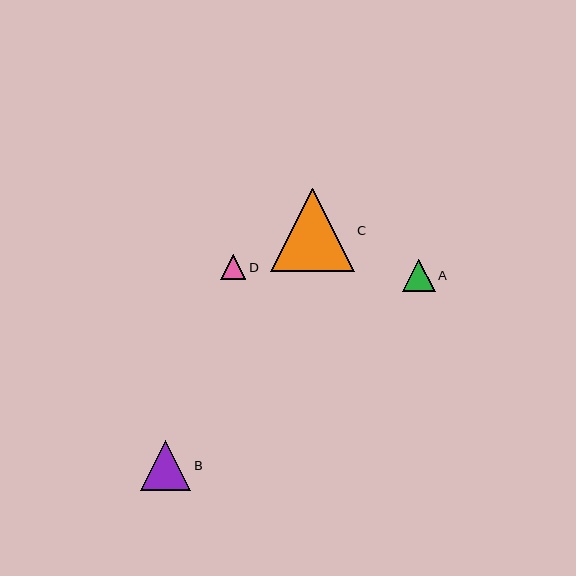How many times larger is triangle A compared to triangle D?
Triangle A is approximately 1.3 times the size of triangle D.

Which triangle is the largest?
Triangle C is the largest with a size of approximately 84 pixels.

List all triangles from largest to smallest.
From largest to smallest: C, B, A, D.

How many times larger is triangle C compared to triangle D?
Triangle C is approximately 3.3 times the size of triangle D.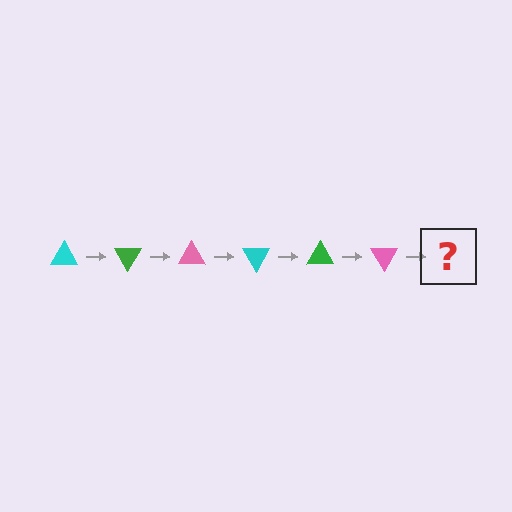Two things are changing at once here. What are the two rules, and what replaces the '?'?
The two rules are that it rotates 60 degrees each step and the color cycles through cyan, green, and pink. The '?' should be a cyan triangle, rotated 360 degrees from the start.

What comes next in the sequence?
The next element should be a cyan triangle, rotated 360 degrees from the start.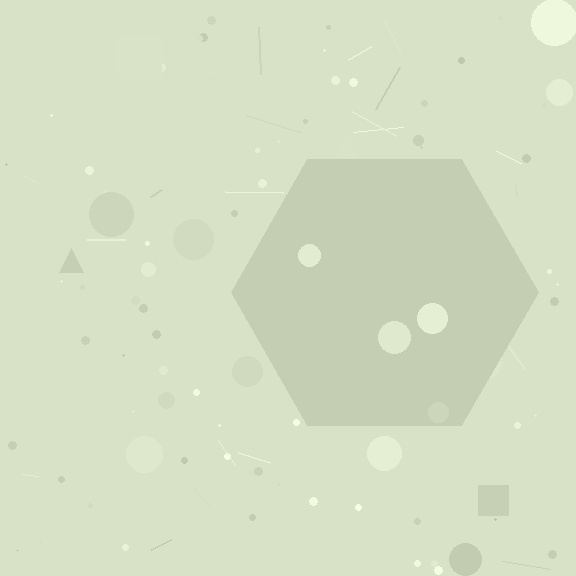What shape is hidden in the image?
A hexagon is hidden in the image.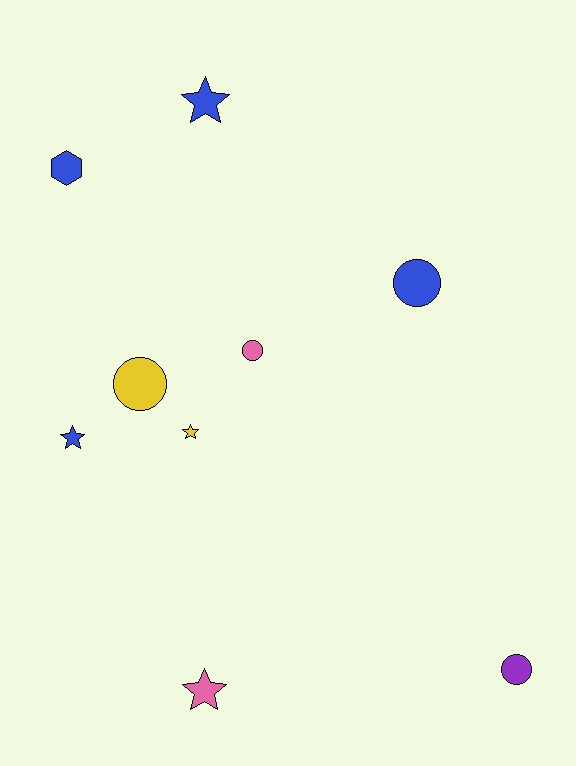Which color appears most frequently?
Blue, with 4 objects.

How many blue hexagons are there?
There is 1 blue hexagon.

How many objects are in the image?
There are 9 objects.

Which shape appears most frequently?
Star, with 4 objects.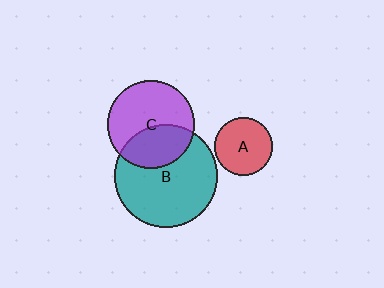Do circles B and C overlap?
Yes.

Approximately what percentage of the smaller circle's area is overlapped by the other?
Approximately 40%.